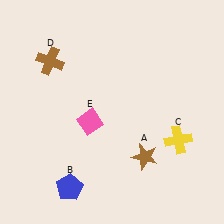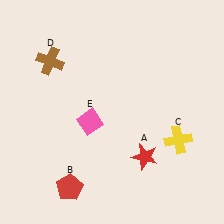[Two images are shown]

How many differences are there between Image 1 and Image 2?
There are 2 differences between the two images.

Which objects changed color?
A changed from brown to red. B changed from blue to red.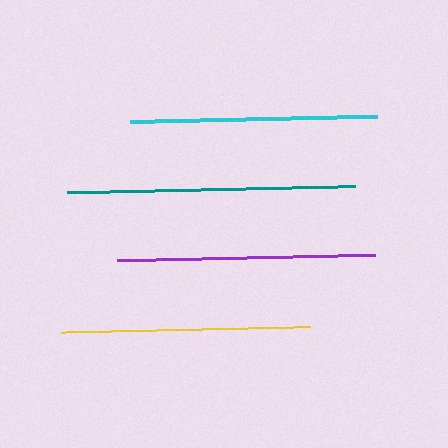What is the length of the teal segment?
The teal segment is approximately 288 pixels long.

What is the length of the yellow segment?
The yellow segment is approximately 249 pixels long.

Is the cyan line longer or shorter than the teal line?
The teal line is longer than the cyan line.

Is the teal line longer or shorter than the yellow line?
The teal line is longer than the yellow line.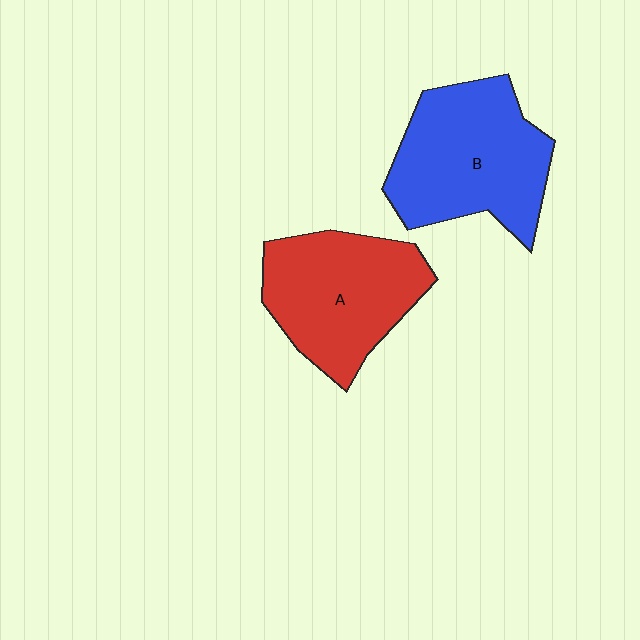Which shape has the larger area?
Shape B (blue).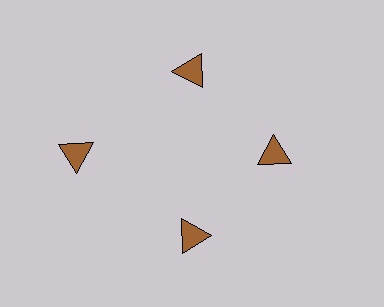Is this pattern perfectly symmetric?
No. The 4 brown triangles are arranged in a ring, but one element near the 9 o'clock position is pushed outward from the center, breaking the 4-fold rotational symmetry.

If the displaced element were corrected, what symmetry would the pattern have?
It would have 4-fold rotational symmetry — the pattern would map onto itself every 90 degrees.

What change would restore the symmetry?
The symmetry would be restored by moving it inward, back onto the ring so that all 4 triangles sit at equal angles and equal distance from the center.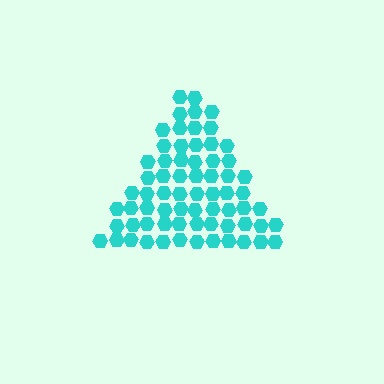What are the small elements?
The small elements are hexagons.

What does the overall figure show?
The overall figure shows a triangle.